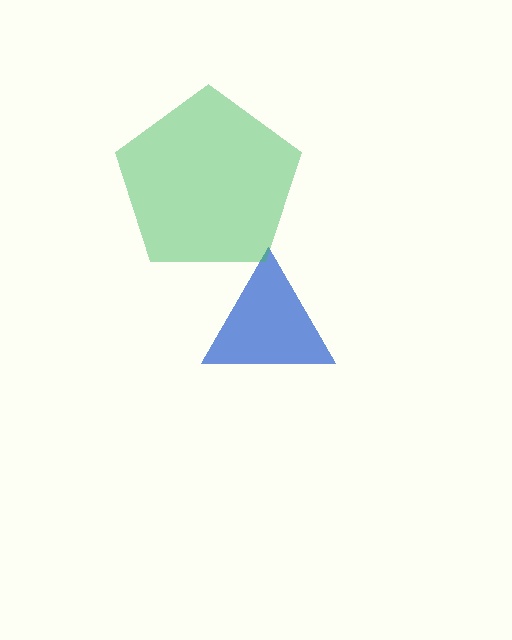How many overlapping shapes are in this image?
There are 2 overlapping shapes in the image.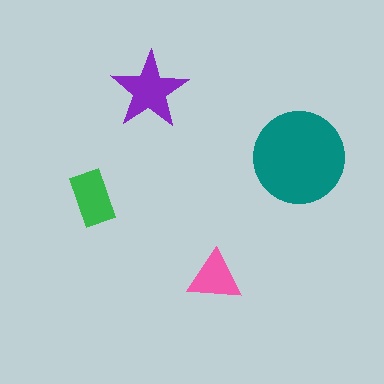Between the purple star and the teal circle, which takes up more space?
The teal circle.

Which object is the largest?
The teal circle.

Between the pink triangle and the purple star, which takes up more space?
The purple star.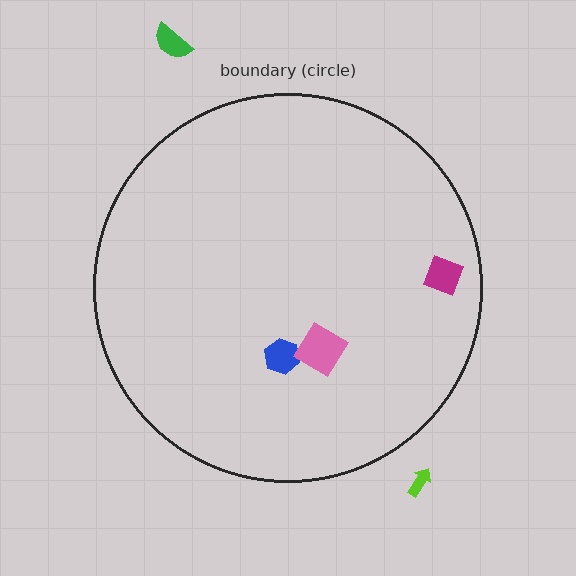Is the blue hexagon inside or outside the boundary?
Inside.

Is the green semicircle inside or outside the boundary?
Outside.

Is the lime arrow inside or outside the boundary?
Outside.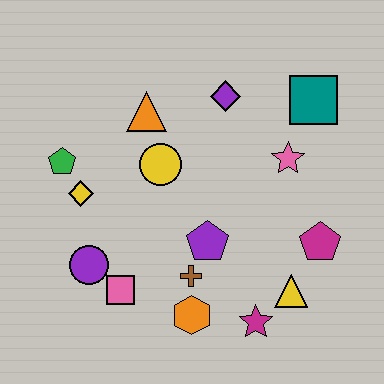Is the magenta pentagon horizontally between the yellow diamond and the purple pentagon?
No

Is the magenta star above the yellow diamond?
No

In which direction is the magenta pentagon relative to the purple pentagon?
The magenta pentagon is to the right of the purple pentagon.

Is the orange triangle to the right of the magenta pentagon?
No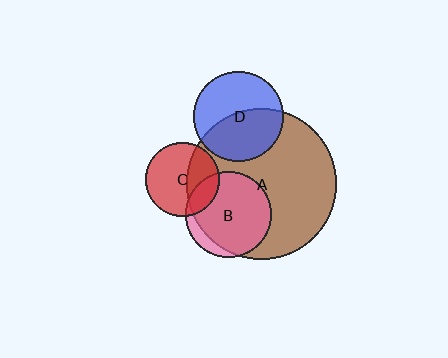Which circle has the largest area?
Circle A (brown).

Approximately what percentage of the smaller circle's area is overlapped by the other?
Approximately 90%.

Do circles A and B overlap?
Yes.